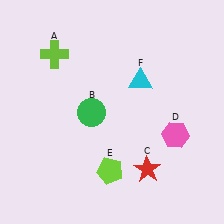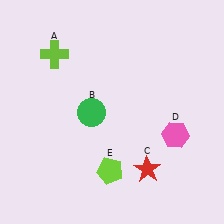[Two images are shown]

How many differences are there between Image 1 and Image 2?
There is 1 difference between the two images.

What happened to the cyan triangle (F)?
The cyan triangle (F) was removed in Image 2. It was in the top-right area of Image 1.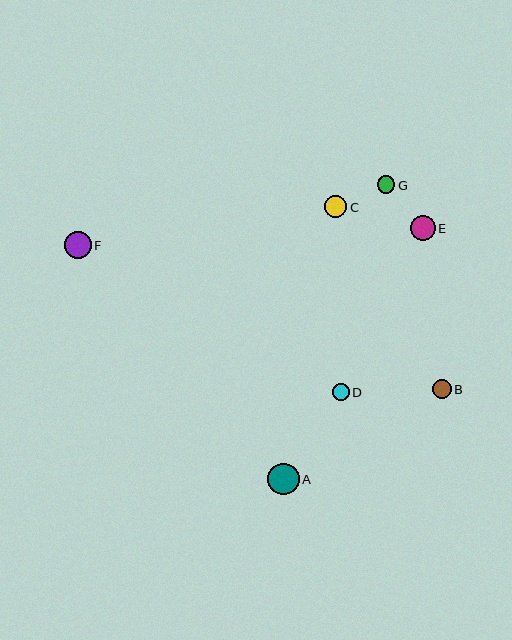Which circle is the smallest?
Circle D is the smallest with a size of approximately 17 pixels.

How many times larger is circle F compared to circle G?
Circle F is approximately 1.5 times the size of circle G.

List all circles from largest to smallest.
From largest to smallest: A, F, E, C, B, G, D.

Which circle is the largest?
Circle A is the largest with a size of approximately 31 pixels.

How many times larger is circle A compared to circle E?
Circle A is approximately 1.3 times the size of circle E.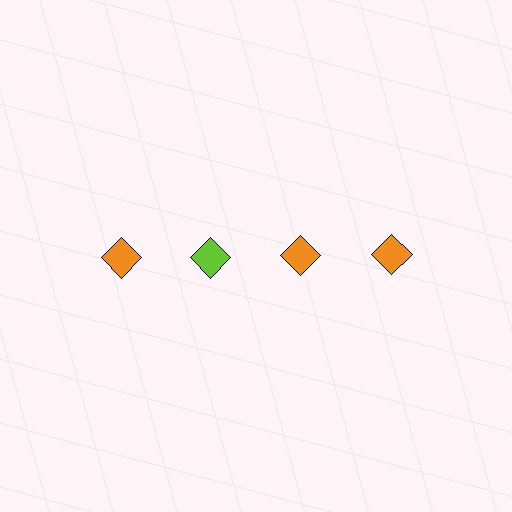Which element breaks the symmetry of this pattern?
The lime diamond in the top row, second from left column breaks the symmetry. All other shapes are orange diamonds.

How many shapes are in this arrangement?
There are 4 shapes arranged in a grid pattern.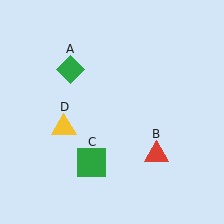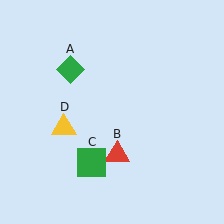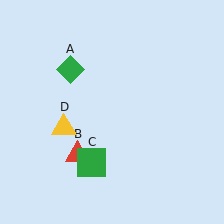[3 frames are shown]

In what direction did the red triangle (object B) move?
The red triangle (object B) moved left.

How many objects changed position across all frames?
1 object changed position: red triangle (object B).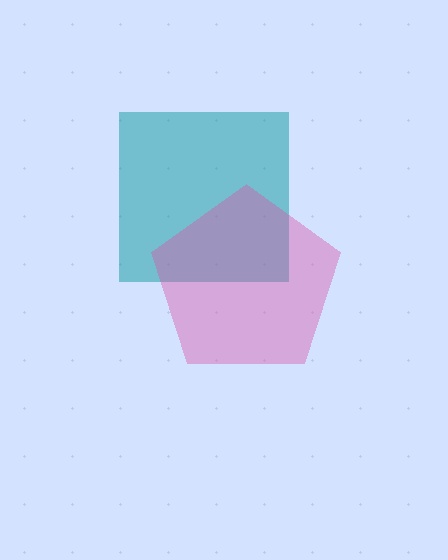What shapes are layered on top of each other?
The layered shapes are: a teal square, a pink pentagon.